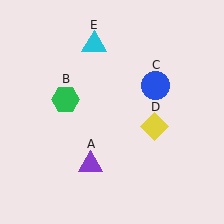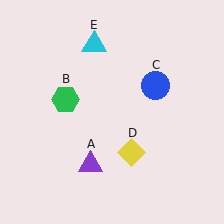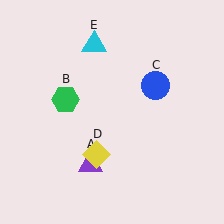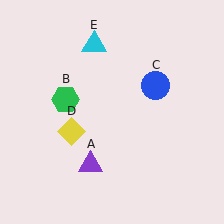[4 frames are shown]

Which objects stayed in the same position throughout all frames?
Purple triangle (object A) and green hexagon (object B) and blue circle (object C) and cyan triangle (object E) remained stationary.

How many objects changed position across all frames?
1 object changed position: yellow diamond (object D).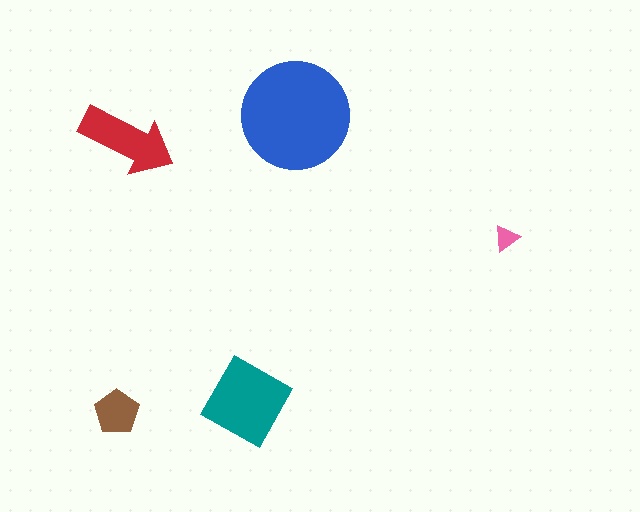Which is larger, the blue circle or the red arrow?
The blue circle.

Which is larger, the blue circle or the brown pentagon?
The blue circle.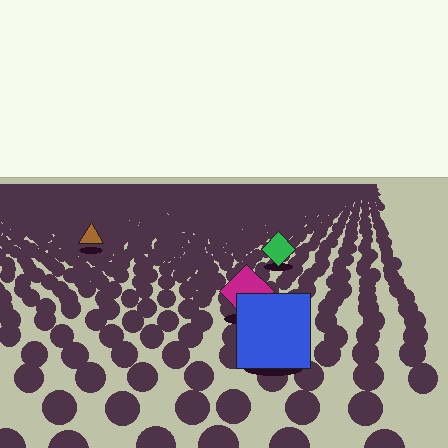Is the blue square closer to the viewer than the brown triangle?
Yes. The blue square is closer — you can tell from the texture gradient: the ground texture is coarser near it.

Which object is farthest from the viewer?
The brown triangle is farthest from the viewer. It appears smaller and the ground texture around it is denser.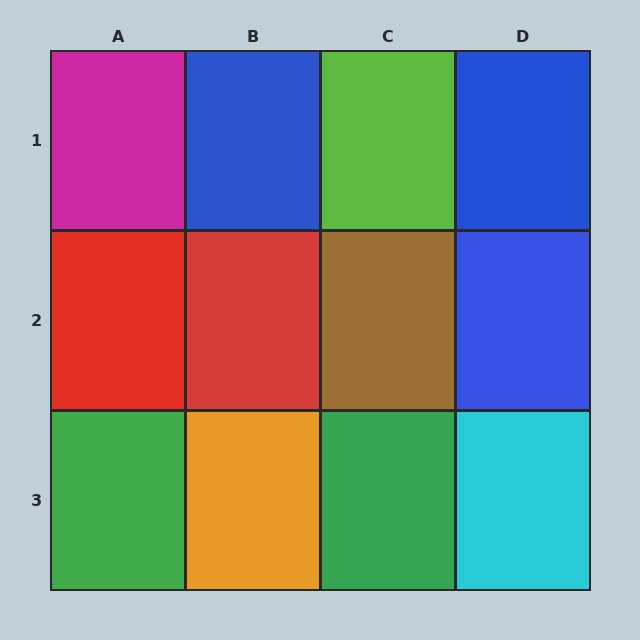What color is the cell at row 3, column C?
Green.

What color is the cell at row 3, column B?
Orange.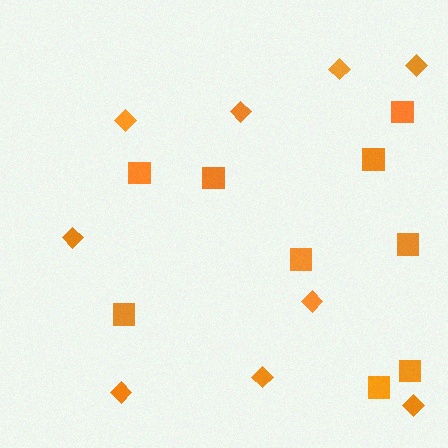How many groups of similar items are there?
There are 2 groups: one group of squares (9) and one group of diamonds (9).